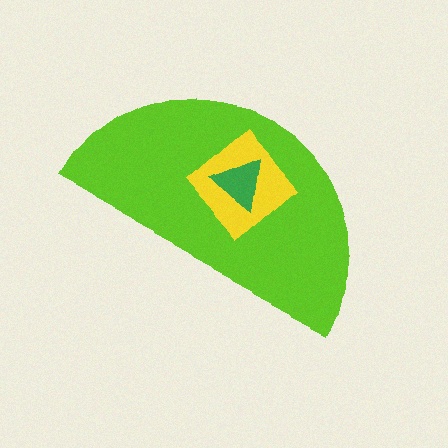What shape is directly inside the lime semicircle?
The yellow diamond.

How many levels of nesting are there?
3.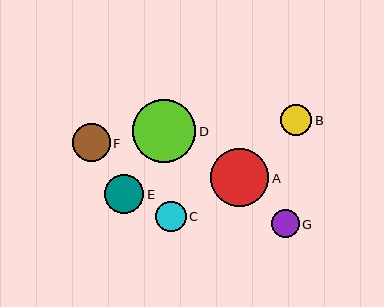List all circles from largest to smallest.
From largest to smallest: D, A, E, F, B, C, G.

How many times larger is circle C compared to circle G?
Circle C is approximately 1.1 times the size of circle G.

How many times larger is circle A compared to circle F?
Circle A is approximately 1.5 times the size of circle F.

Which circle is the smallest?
Circle G is the smallest with a size of approximately 28 pixels.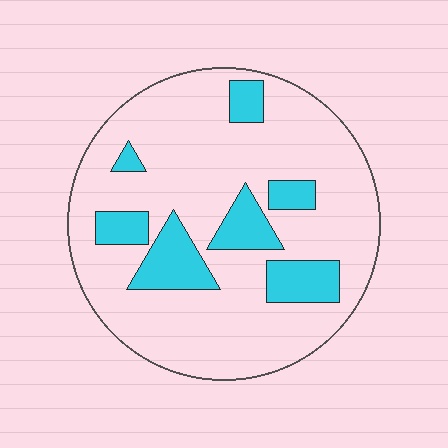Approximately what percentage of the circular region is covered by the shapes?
Approximately 20%.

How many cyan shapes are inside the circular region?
7.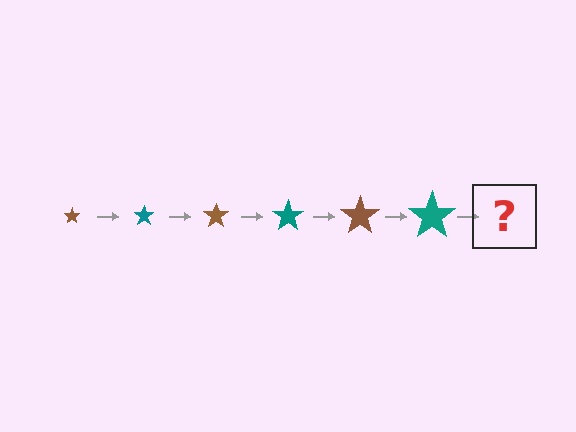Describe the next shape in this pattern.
It should be a brown star, larger than the previous one.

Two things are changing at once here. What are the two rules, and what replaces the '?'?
The two rules are that the star grows larger each step and the color cycles through brown and teal. The '?' should be a brown star, larger than the previous one.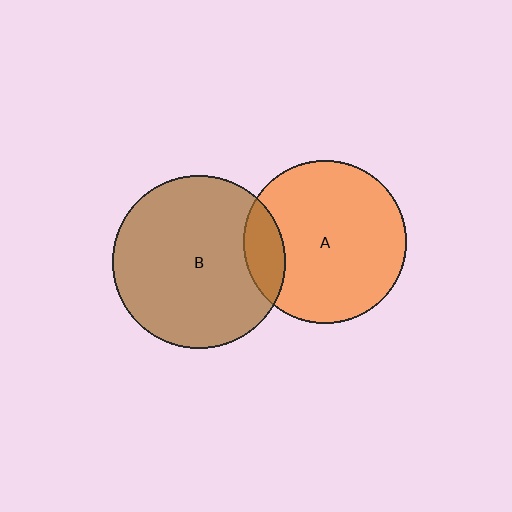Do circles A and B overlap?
Yes.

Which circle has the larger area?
Circle B (brown).